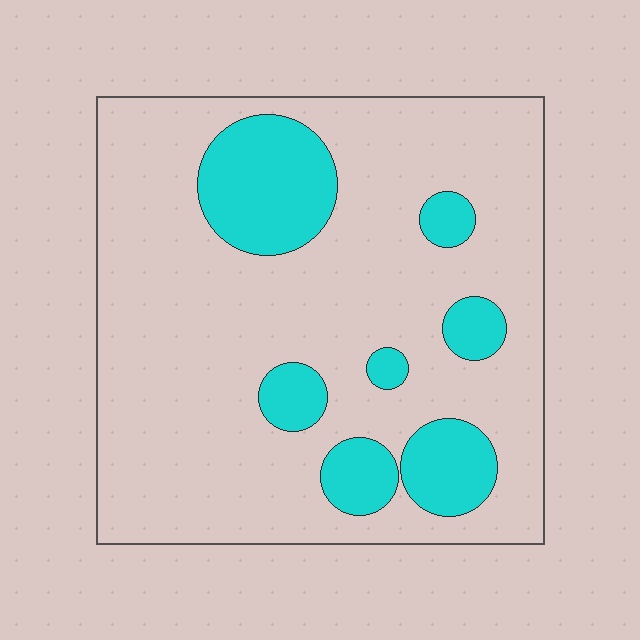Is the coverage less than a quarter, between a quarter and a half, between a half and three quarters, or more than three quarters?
Less than a quarter.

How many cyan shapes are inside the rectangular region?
7.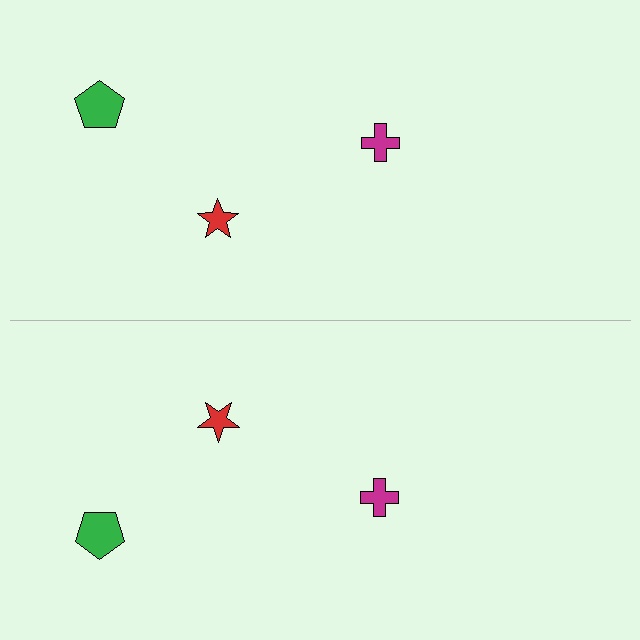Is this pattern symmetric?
Yes, this pattern has bilateral (reflection) symmetry.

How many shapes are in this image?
There are 6 shapes in this image.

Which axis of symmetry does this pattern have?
The pattern has a horizontal axis of symmetry running through the center of the image.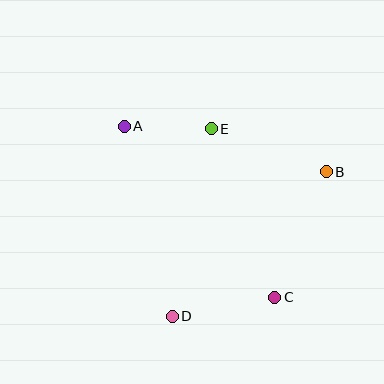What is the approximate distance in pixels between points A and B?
The distance between A and B is approximately 207 pixels.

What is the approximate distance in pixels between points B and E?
The distance between B and E is approximately 123 pixels.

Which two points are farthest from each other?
Points A and C are farthest from each other.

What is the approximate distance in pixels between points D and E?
The distance between D and E is approximately 192 pixels.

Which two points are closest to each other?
Points A and E are closest to each other.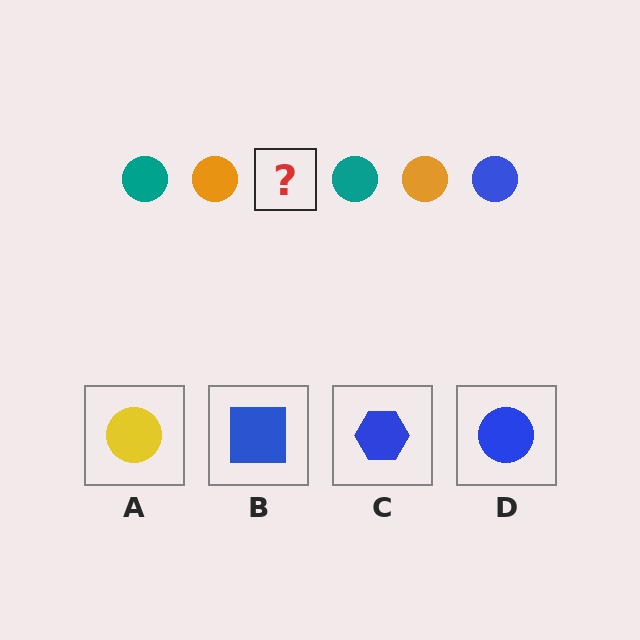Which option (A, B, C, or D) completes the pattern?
D.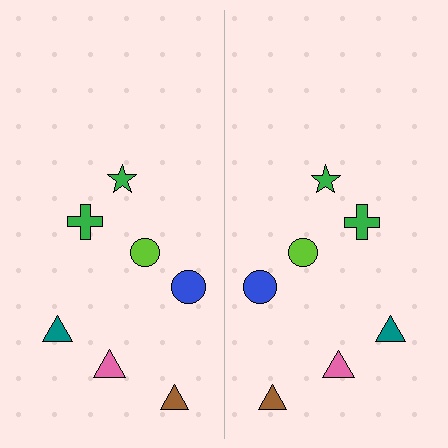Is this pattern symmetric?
Yes, this pattern has bilateral (reflection) symmetry.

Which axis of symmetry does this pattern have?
The pattern has a vertical axis of symmetry running through the center of the image.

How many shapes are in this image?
There are 14 shapes in this image.